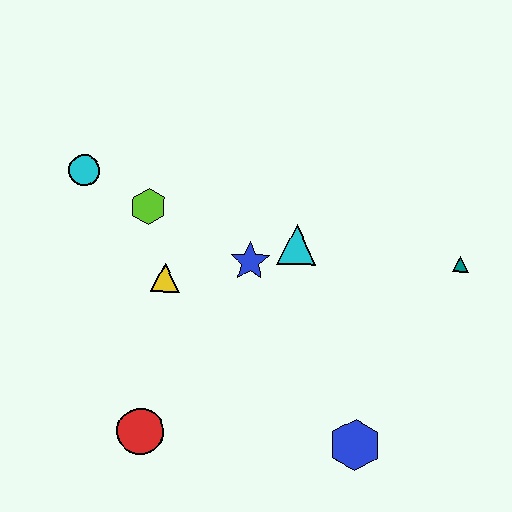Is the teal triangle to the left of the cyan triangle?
No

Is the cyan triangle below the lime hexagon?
Yes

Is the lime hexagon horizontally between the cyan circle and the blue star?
Yes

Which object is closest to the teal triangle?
The cyan triangle is closest to the teal triangle.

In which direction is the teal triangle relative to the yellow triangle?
The teal triangle is to the right of the yellow triangle.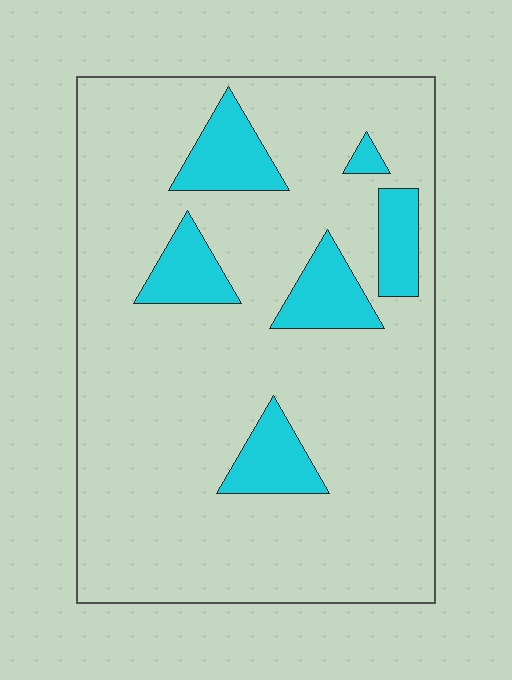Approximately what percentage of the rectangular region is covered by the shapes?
Approximately 15%.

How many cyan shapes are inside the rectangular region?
6.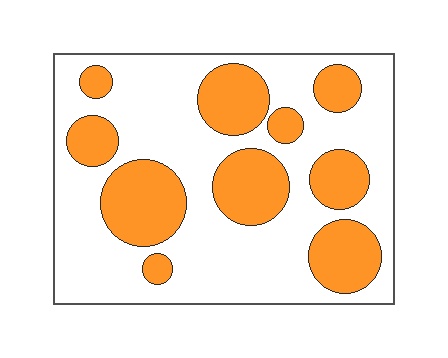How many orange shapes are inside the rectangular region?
10.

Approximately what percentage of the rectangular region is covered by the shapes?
Approximately 35%.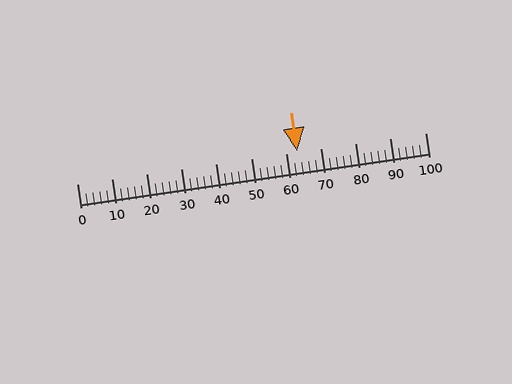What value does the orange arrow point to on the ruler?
The orange arrow points to approximately 63.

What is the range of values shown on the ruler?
The ruler shows values from 0 to 100.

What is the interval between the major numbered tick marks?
The major tick marks are spaced 10 units apart.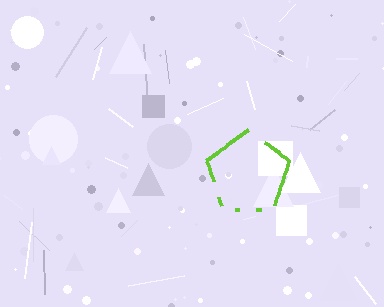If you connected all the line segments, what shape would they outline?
They would outline a pentagon.